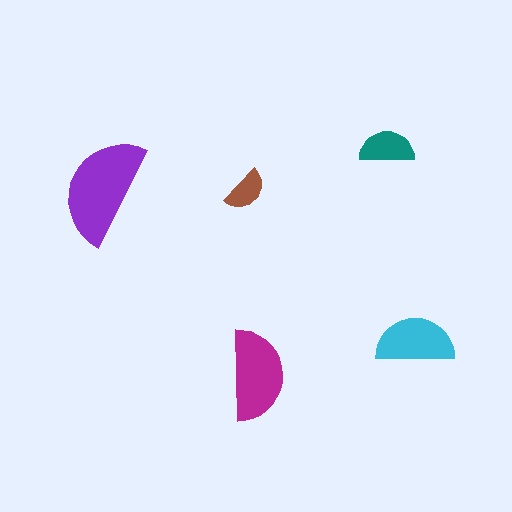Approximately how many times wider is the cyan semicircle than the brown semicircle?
About 1.5 times wider.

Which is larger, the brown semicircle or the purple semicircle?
The purple one.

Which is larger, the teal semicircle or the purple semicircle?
The purple one.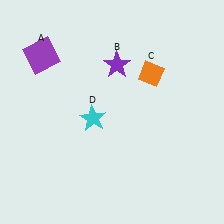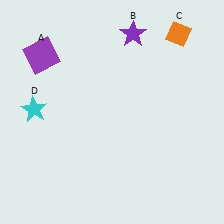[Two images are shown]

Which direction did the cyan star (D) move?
The cyan star (D) moved left.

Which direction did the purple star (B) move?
The purple star (B) moved up.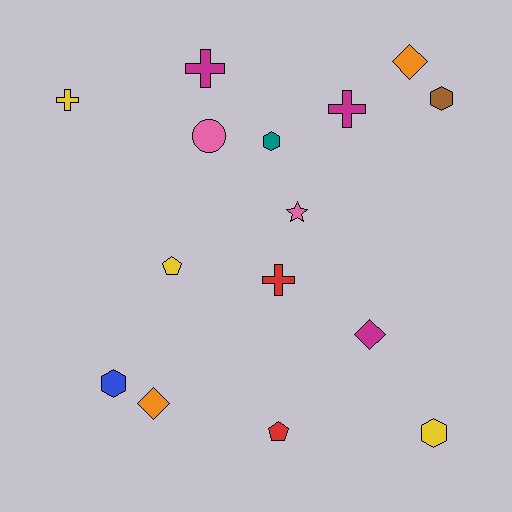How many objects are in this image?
There are 15 objects.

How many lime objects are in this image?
There are no lime objects.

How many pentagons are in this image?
There are 2 pentagons.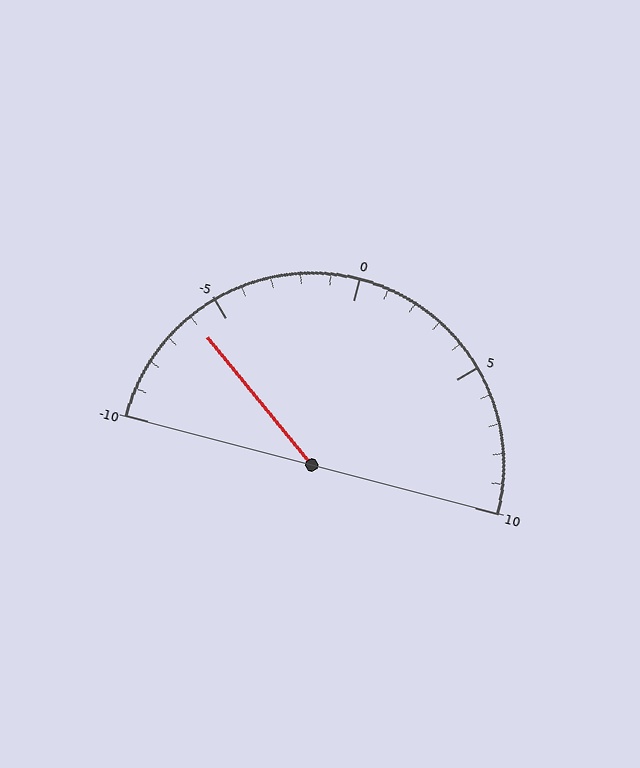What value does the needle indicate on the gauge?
The needle indicates approximately -6.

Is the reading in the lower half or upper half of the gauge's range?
The reading is in the lower half of the range (-10 to 10).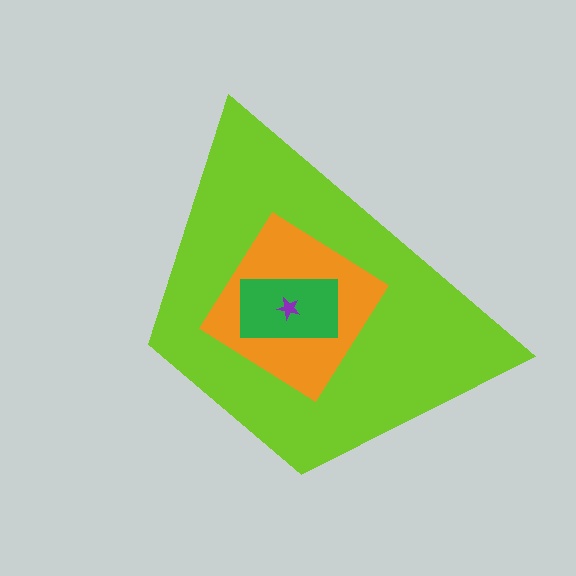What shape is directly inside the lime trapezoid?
The orange diamond.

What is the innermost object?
The purple star.